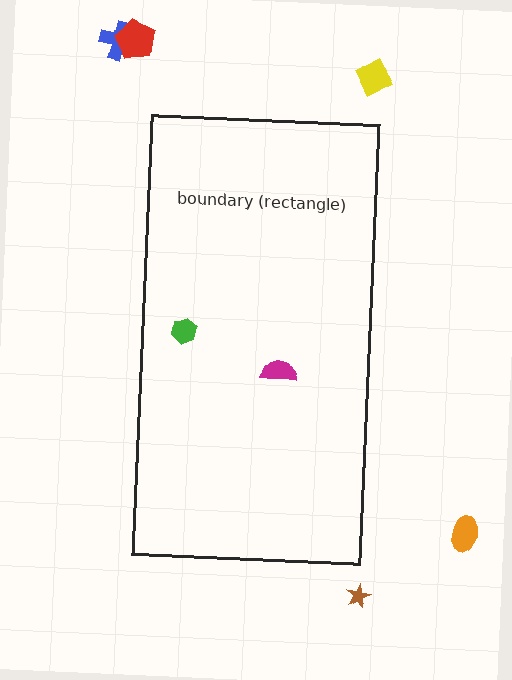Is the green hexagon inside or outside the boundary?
Inside.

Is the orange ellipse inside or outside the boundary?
Outside.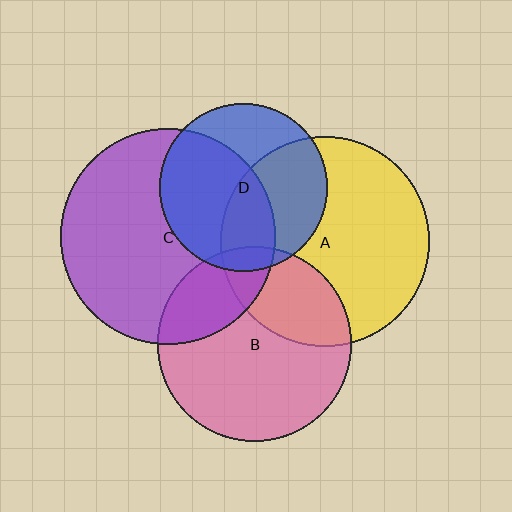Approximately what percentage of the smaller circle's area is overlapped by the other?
Approximately 5%.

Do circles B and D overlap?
Yes.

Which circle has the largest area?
Circle C (purple).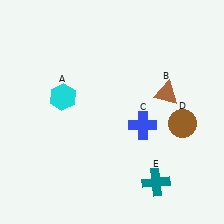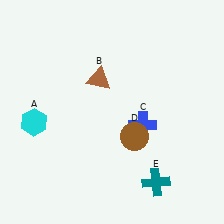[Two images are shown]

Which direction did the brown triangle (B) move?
The brown triangle (B) moved left.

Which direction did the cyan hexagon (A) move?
The cyan hexagon (A) moved left.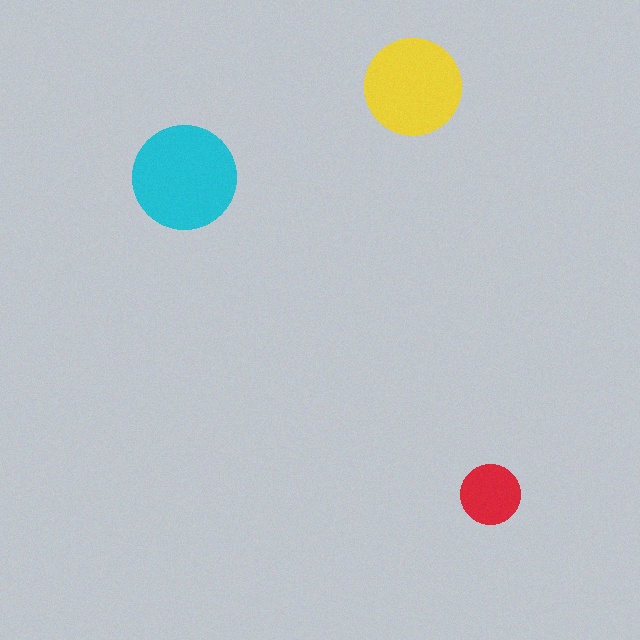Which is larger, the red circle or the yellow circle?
The yellow one.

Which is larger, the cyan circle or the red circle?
The cyan one.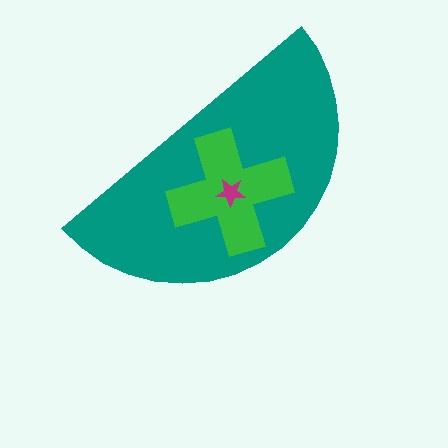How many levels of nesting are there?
3.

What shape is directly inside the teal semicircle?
The green cross.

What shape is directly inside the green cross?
The magenta star.